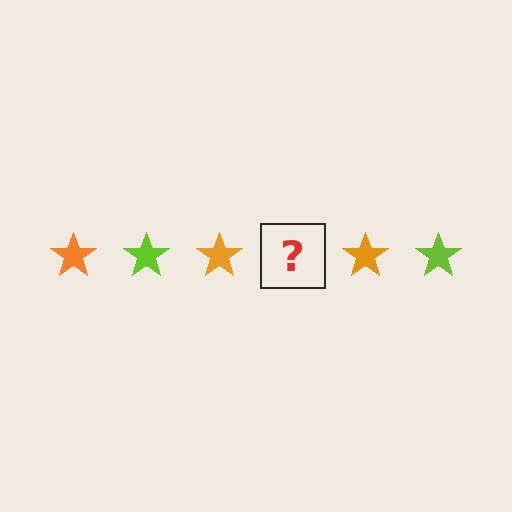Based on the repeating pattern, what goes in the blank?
The blank should be a lime star.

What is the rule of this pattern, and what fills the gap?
The rule is that the pattern cycles through orange, lime stars. The gap should be filled with a lime star.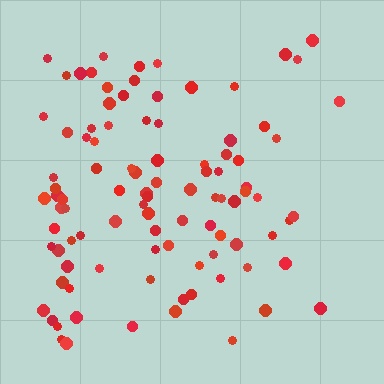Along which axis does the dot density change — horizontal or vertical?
Horizontal.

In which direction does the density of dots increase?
From right to left, with the left side densest.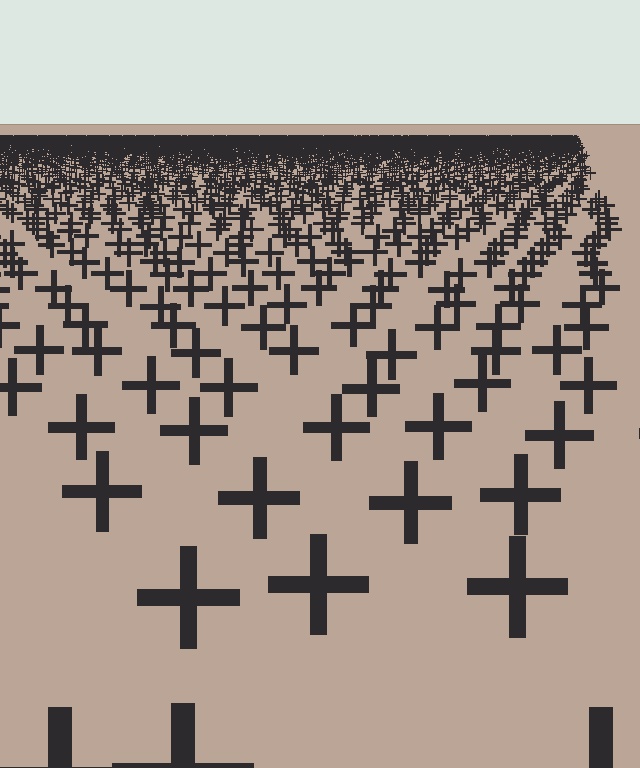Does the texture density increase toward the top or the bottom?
Density increases toward the top.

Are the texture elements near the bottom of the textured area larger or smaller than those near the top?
Larger. Near the bottom, elements are closer to the viewer and appear at a bigger on-screen size.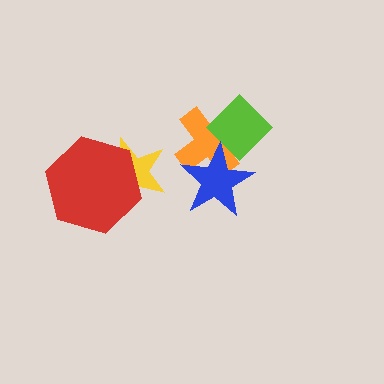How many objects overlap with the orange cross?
2 objects overlap with the orange cross.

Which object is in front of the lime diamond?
The blue star is in front of the lime diamond.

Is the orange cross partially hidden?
Yes, it is partially covered by another shape.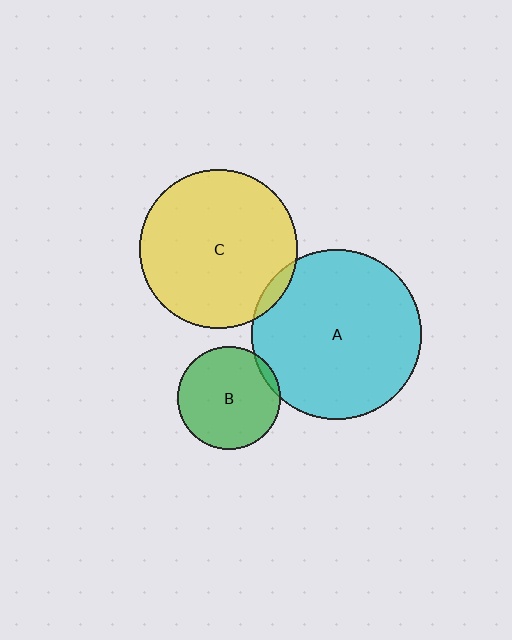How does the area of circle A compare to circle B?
Approximately 2.7 times.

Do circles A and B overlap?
Yes.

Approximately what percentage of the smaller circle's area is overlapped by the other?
Approximately 5%.